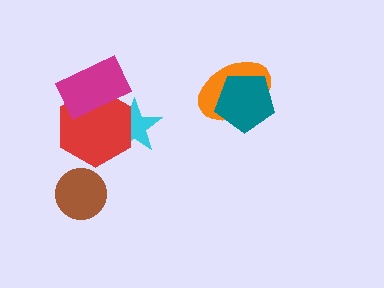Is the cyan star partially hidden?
Yes, it is partially covered by another shape.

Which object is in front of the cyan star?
The red hexagon is in front of the cyan star.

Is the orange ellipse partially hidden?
Yes, it is partially covered by another shape.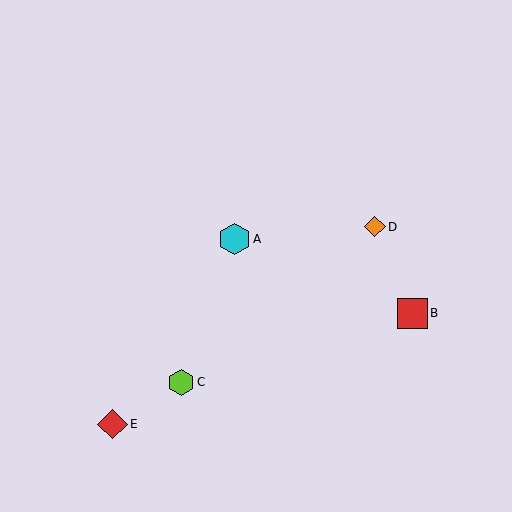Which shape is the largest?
The cyan hexagon (labeled A) is the largest.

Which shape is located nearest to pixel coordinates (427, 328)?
The red square (labeled B) at (412, 313) is nearest to that location.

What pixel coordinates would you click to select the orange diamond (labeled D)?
Click at (375, 227) to select the orange diamond D.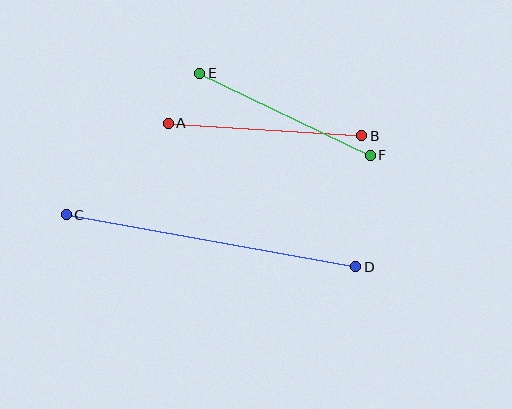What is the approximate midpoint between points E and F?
The midpoint is at approximately (285, 114) pixels.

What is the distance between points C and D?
The distance is approximately 294 pixels.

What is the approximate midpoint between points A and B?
The midpoint is at approximately (265, 130) pixels.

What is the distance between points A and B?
The distance is approximately 194 pixels.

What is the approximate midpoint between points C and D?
The midpoint is at approximately (211, 241) pixels.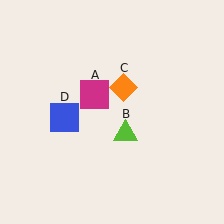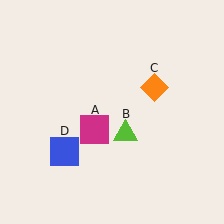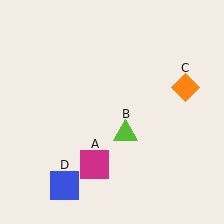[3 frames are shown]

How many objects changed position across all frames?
3 objects changed position: magenta square (object A), orange diamond (object C), blue square (object D).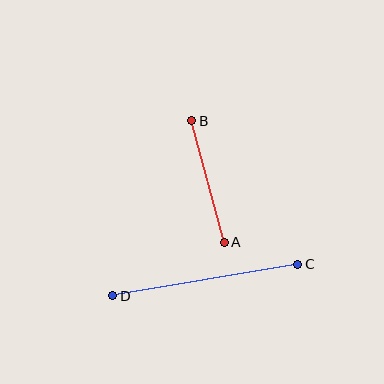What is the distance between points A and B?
The distance is approximately 126 pixels.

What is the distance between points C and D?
The distance is approximately 188 pixels.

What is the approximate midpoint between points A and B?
The midpoint is at approximately (208, 182) pixels.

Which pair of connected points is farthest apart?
Points C and D are farthest apart.